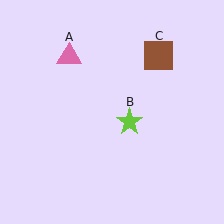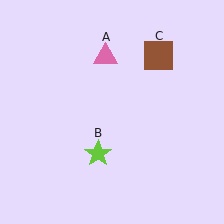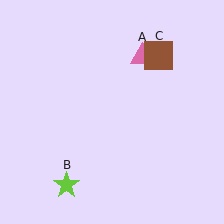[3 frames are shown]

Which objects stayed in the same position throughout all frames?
Brown square (object C) remained stationary.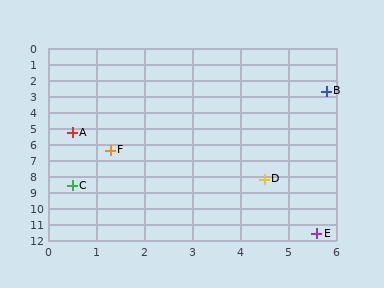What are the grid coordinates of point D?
Point D is at approximately (4.5, 8.2).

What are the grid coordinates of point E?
Point E is at approximately (5.6, 11.6).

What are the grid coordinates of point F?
Point F is at approximately (1.3, 6.4).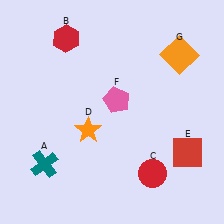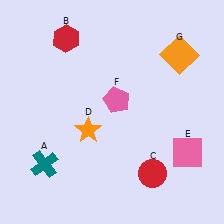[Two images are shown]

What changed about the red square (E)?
In Image 1, E is red. In Image 2, it changed to pink.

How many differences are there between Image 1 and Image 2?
There is 1 difference between the two images.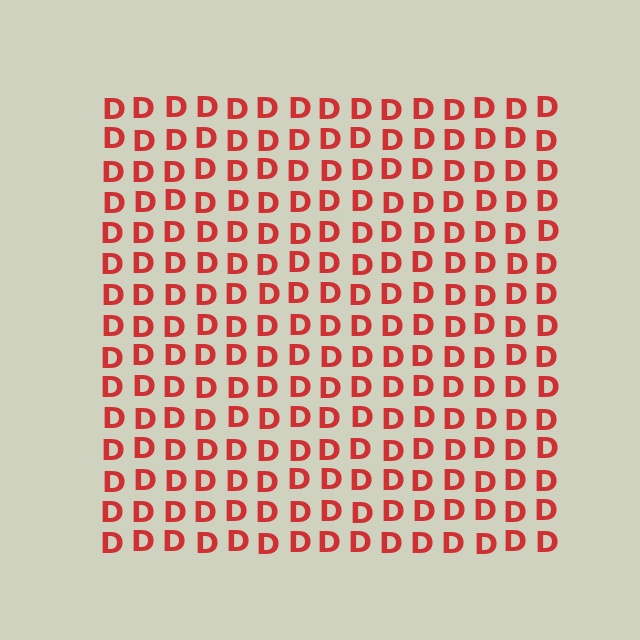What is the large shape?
The large shape is a square.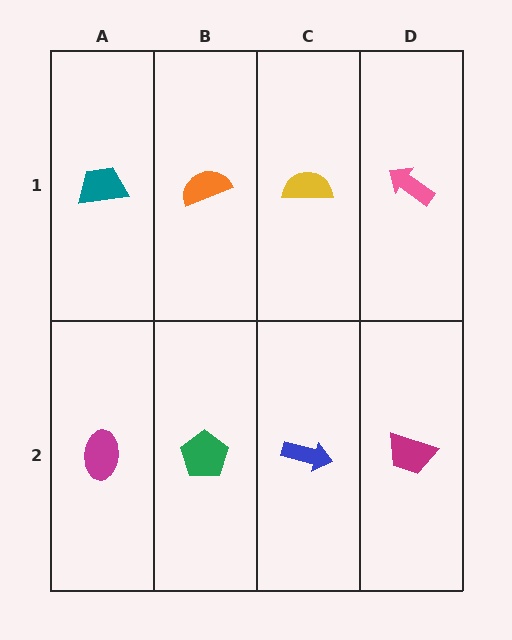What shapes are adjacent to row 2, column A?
A teal trapezoid (row 1, column A), a green pentagon (row 2, column B).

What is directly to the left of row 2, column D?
A blue arrow.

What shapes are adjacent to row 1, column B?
A green pentagon (row 2, column B), a teal trapezoid (row 1, column A), a yellow semicircle (row 1, column C).